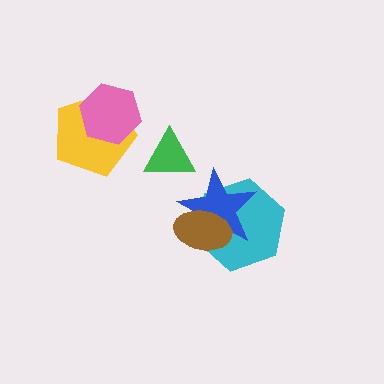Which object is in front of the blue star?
The brown ellipse is in front of the blue star.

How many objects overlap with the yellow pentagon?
1 object overlaps with the yellow pentagon.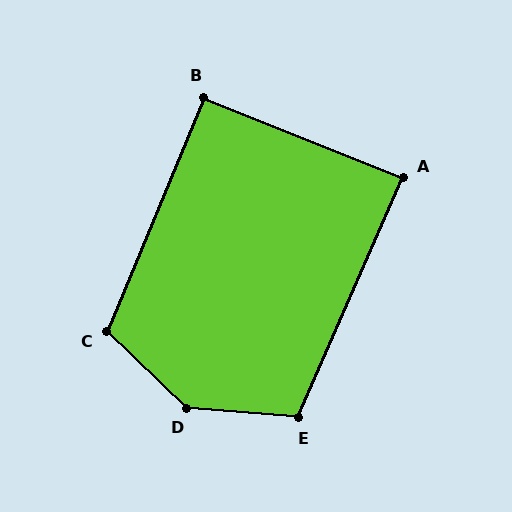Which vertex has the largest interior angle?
D, at approximately 141 degrees.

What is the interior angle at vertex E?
Approximately 109 degrees (obtuse).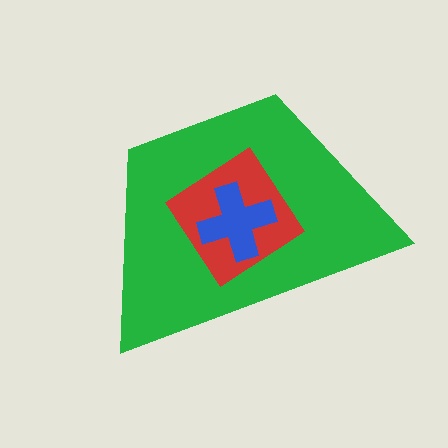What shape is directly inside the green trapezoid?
The red diamond.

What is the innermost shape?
The blue cross.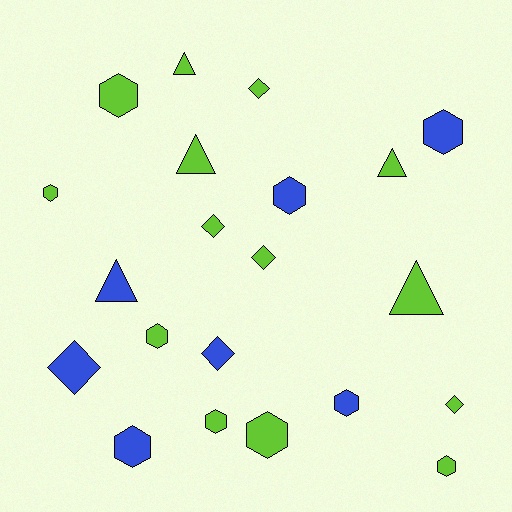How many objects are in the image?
There are 21 objects.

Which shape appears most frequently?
Hexagon, with 10 objects.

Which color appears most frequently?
Lime, with 14 objects.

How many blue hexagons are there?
There are 4 blue hexagons.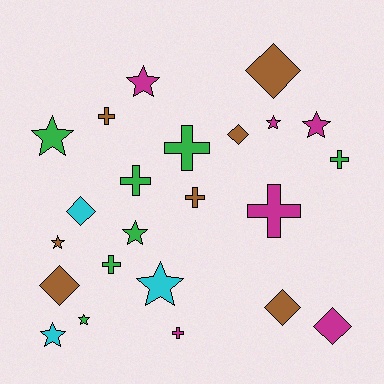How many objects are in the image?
There are 23 objects.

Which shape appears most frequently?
Star, with 9 objects.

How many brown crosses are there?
There are 2 brown crosses.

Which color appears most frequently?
Brown, with 7 objects.